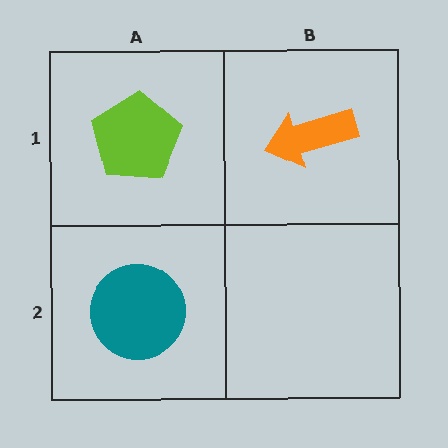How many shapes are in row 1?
2 shapes.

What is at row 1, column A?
A lime pentagon.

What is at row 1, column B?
An orange arrow.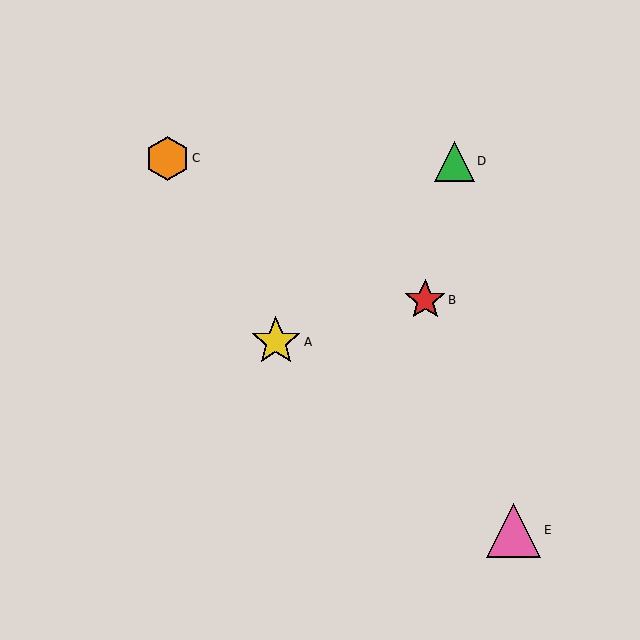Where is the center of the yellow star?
The center of the yellow star is at (276, 342).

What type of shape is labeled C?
Shape C is an orange hexagon.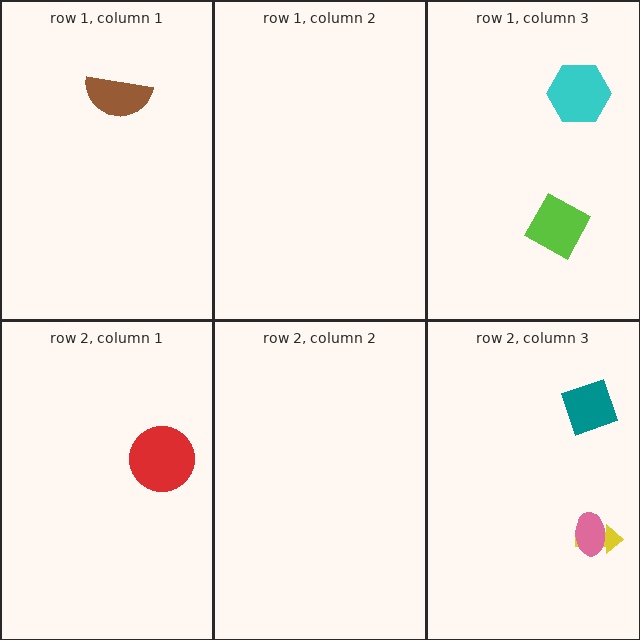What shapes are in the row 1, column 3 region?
The lime diamond, the cyan hexagon.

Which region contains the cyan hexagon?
The row 1, column 3 region.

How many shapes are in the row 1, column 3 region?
2.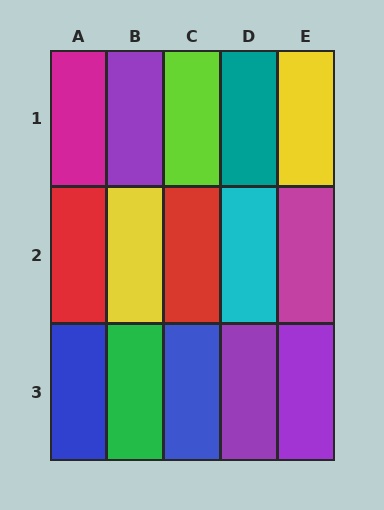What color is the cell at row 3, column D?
Purple.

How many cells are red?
2 cells are red.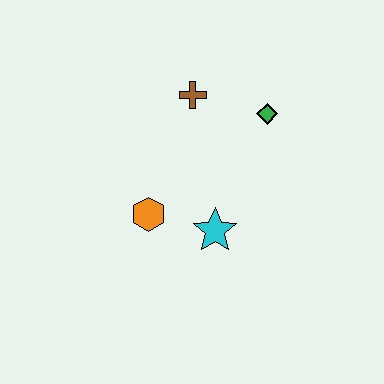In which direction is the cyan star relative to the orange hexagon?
The cyan star is to the right of the orange hexagon.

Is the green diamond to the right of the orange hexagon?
Yes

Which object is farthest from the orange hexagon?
The green diamond is farthest from the orange hexagon.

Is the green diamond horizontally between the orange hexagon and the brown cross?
No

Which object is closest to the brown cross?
The green diamond is closest to the brown cross.